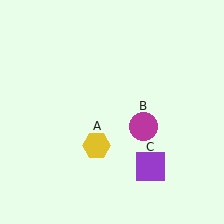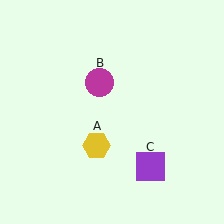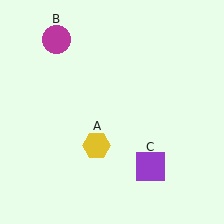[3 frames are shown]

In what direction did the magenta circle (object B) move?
The magenta circle (object B) moved up and to the left.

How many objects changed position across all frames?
1 object changed position: magenta circle (object B).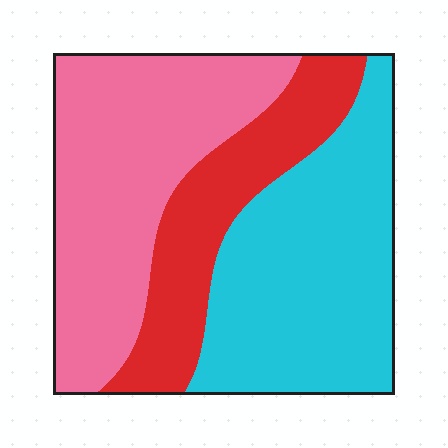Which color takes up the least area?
Red, at roughly 20%.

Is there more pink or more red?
Pink.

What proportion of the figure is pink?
Pink covers about 40% of the figure.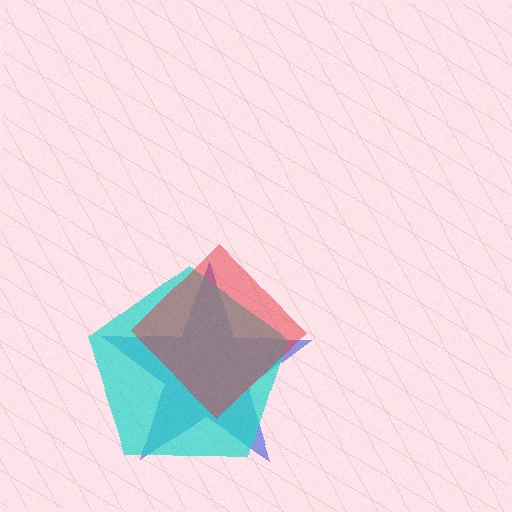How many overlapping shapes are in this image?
There are 3 overlapping shapes in the image.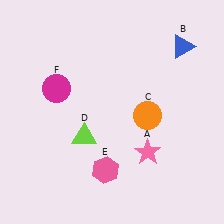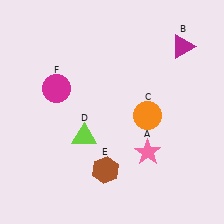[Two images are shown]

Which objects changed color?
B changed from blue to magenta. E changed from pink to brown.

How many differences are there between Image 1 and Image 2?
There are 2 differences between the two images.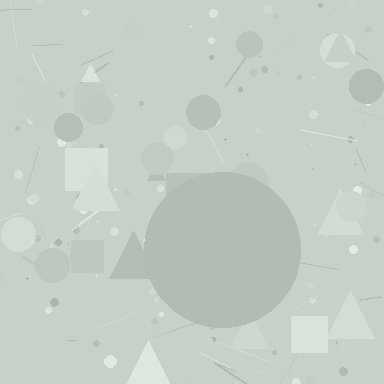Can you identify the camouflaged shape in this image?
The camouflaged shape is a circle.